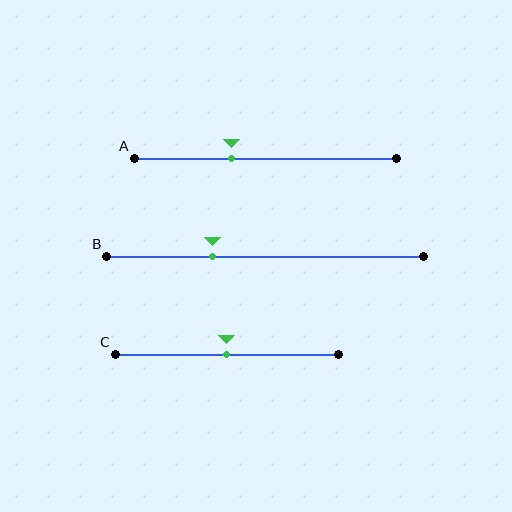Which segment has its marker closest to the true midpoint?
Segment C has its marker closest to the true midpoint.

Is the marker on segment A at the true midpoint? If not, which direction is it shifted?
No, the marker on segment A is shifted to the left by about 13% of the segment length.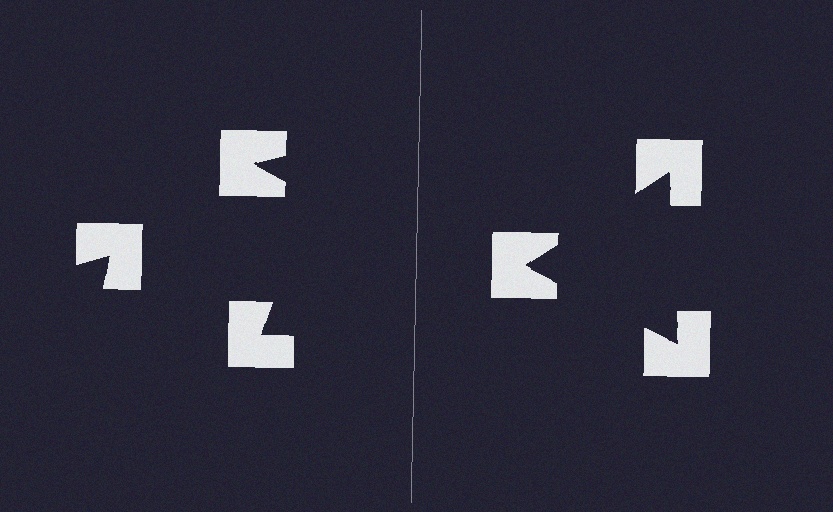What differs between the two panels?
The notched squares are positioned identically on both sides; only the wedge orientations differ. On the right they align to a triangle; on the left they are misaligned.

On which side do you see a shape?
An illusory triangle appears on the right side. On the left side the wedge cuts are rotated, so no coherent shape forms.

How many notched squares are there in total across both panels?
6 — 3 on each side.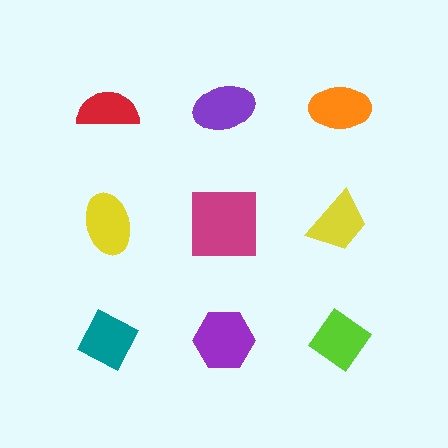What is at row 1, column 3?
An orange ellipse.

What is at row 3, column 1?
A teal diamond.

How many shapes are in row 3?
3 shapes.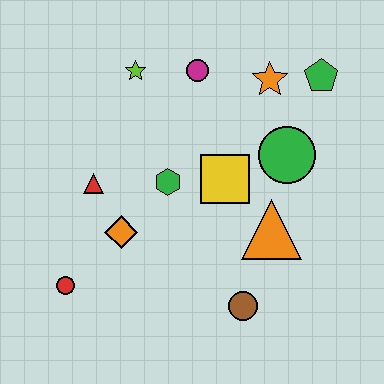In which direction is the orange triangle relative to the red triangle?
The orange triangle is to the right of the red triangle.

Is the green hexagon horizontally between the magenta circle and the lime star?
Yes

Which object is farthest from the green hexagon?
The green pentagon is farthest from the green hexagon.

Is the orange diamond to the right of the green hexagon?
No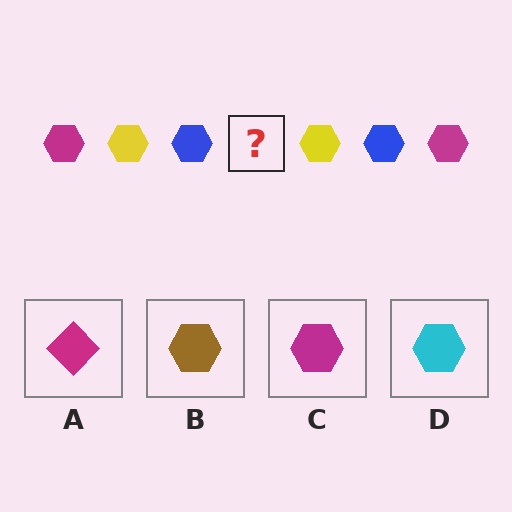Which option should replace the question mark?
Option C.